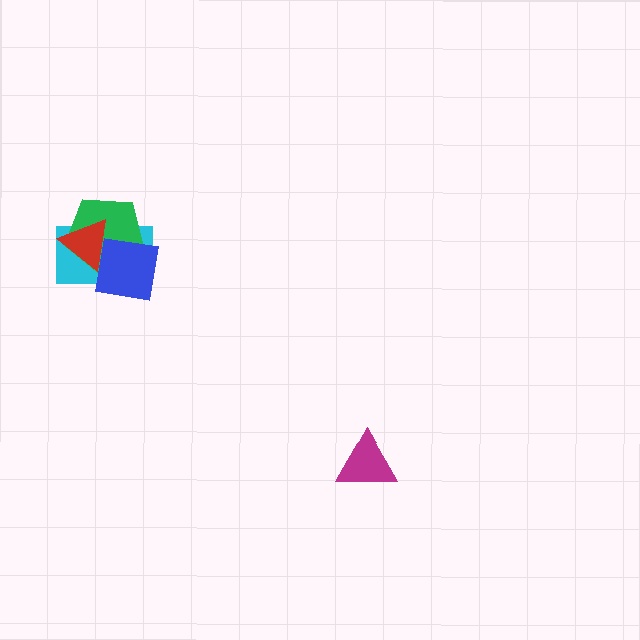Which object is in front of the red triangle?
The blue square is in front of the red triangle.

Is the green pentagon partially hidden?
Yes, it is partially covered by another shape.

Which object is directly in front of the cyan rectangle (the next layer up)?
The green pentagon is directly in front of the cyan rectangle.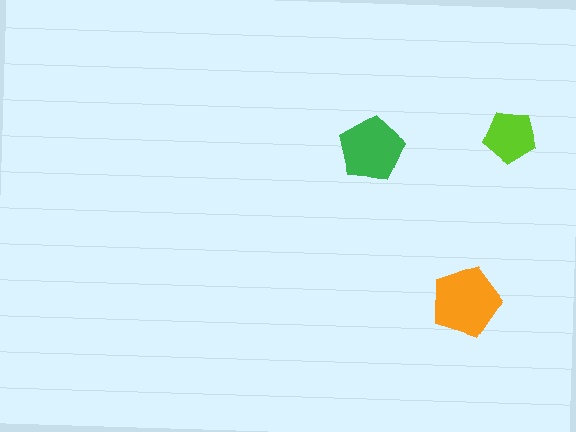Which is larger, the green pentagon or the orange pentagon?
The orange one.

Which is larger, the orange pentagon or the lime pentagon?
The orange one.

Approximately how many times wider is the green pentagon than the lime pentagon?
About 1.5 times wider.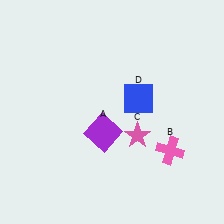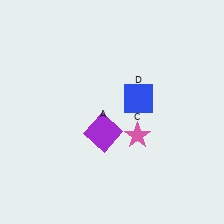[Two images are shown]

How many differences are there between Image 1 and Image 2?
There is 1 difference between the two images.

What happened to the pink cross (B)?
The pink cross (B) was removed in Image 2. It was in the bottom-right area of Image 1.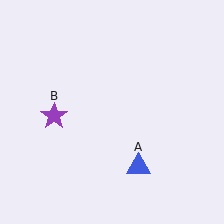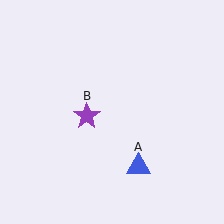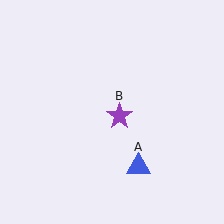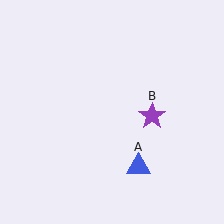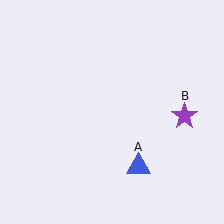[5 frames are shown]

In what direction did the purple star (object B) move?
The purple star (object B) moved right.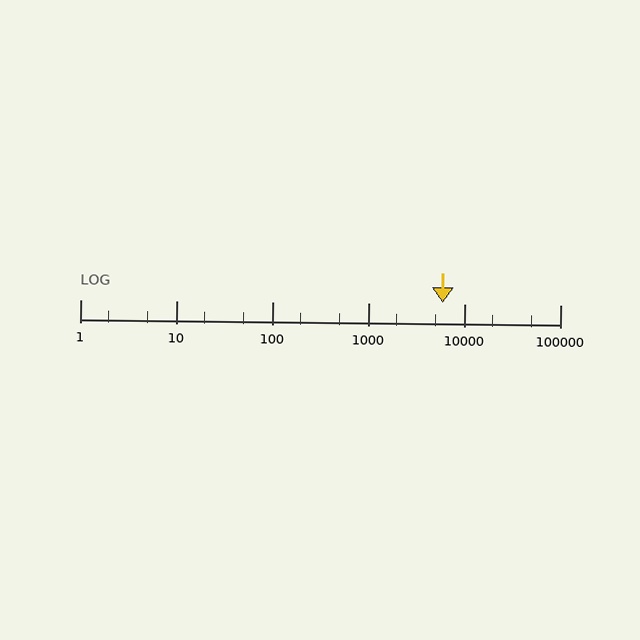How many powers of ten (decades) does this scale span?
The scale spans 5 decades, from 1 to 100000.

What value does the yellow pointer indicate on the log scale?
The pointer indicates approximately 6000.